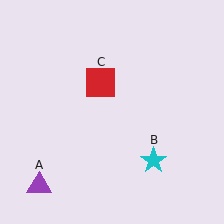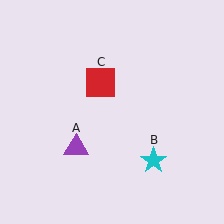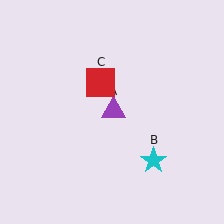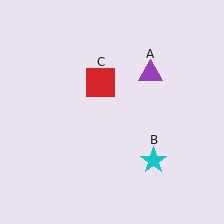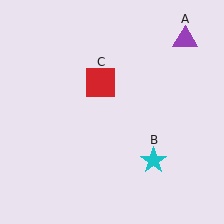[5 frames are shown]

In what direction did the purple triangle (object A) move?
The purple triangle (object A) moved up and to the right.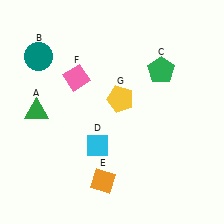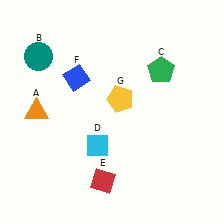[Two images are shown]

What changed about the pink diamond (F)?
In Image 1, F is pink. In Image 2, it changed to blue.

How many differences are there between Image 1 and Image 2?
There are 3 differences between the two images.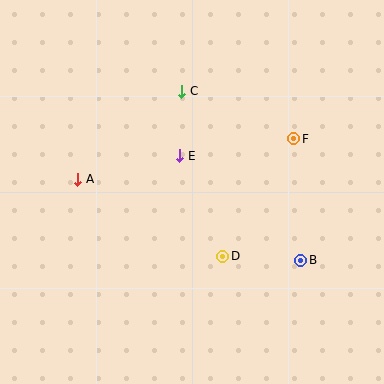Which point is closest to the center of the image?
Point E at (180, 156) is closest to the center.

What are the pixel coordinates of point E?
Point E is at (180, 156).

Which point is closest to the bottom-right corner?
Point B is closest to the bottom-right corner.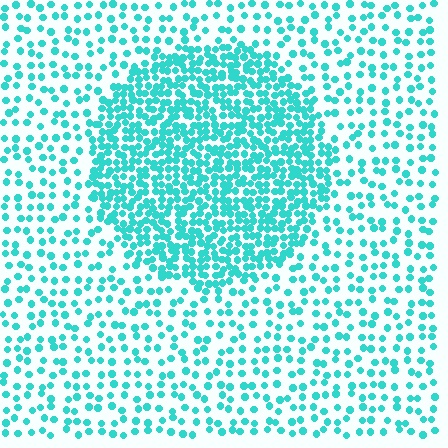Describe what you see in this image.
The image contains small cyan elements arranged at two different densities. A circle-shaped region is visible where the elements are more densely packed than the surrounding area.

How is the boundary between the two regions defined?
The boundary is defined by a change in element density (approximately 2.5x ratio). All elements are the same color, size, and shape.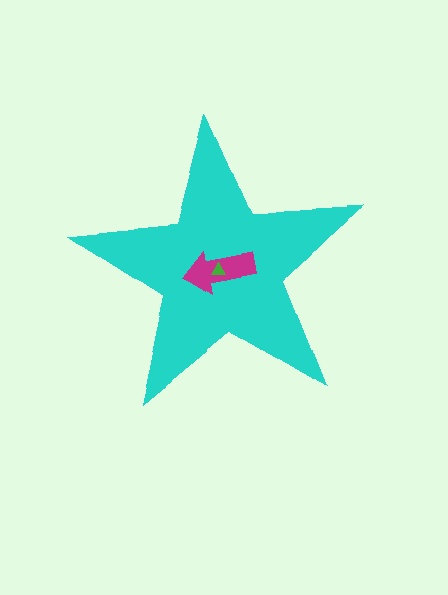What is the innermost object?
The green triangle.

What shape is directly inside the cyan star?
The magenta arrow.